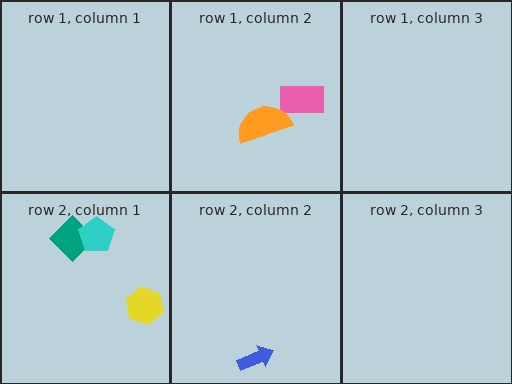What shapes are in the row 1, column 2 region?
The pink rectangle, the orange semicircle.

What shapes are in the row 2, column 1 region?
The teal diamond, the cyan pentagon, the yellow hexagon.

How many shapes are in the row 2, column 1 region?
3.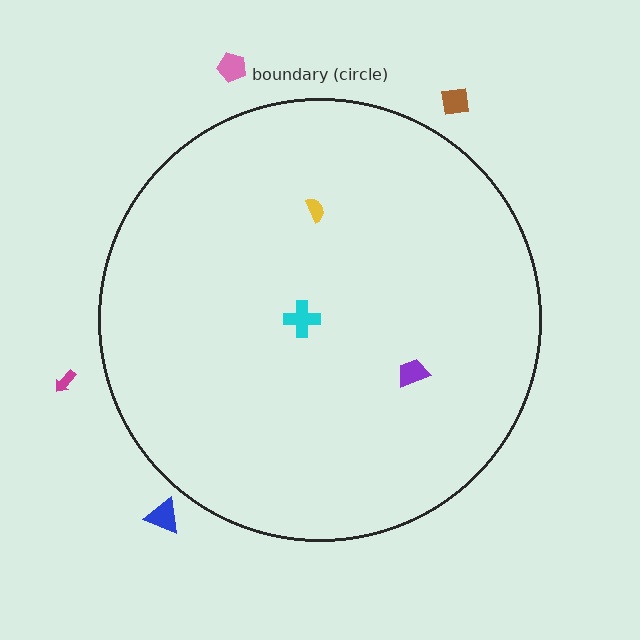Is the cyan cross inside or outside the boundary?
Inside.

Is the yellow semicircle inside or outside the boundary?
Inside.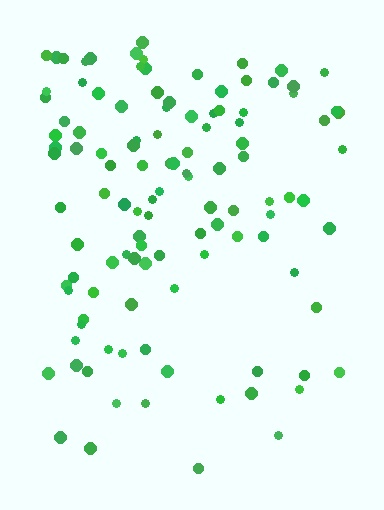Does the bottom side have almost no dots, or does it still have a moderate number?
Still a moderate number, just noticeably fewer than the top.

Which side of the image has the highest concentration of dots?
The top.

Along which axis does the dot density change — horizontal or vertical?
Vertical.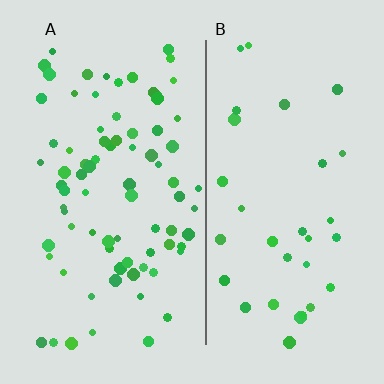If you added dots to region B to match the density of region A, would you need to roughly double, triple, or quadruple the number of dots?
Approximately double.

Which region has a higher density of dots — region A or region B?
A (the left).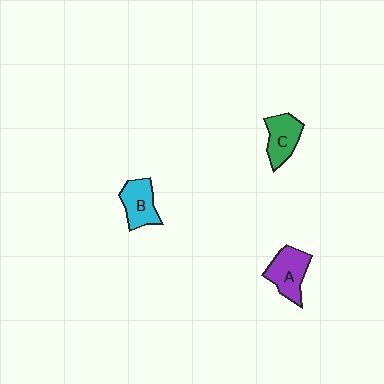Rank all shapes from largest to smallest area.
From largest to smallest: A (purple), B (cyan), C (green).